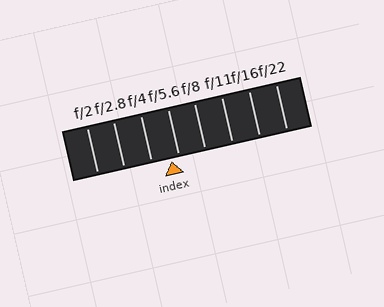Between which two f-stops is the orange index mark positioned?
The index mark is between f/4 and f/5.6.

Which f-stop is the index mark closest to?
The index mark is closest to f/5.6.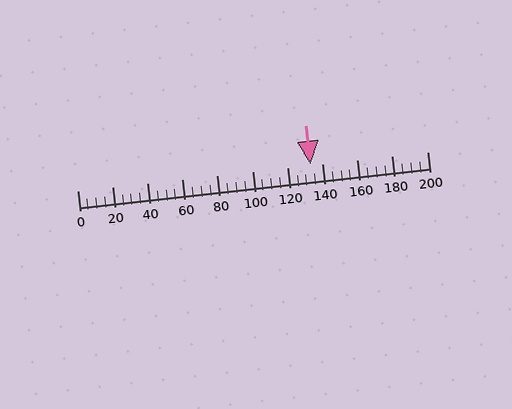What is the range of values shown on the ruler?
The ruler shows values from 0 to 200.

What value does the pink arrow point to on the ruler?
The pink arrow points to approximately 133.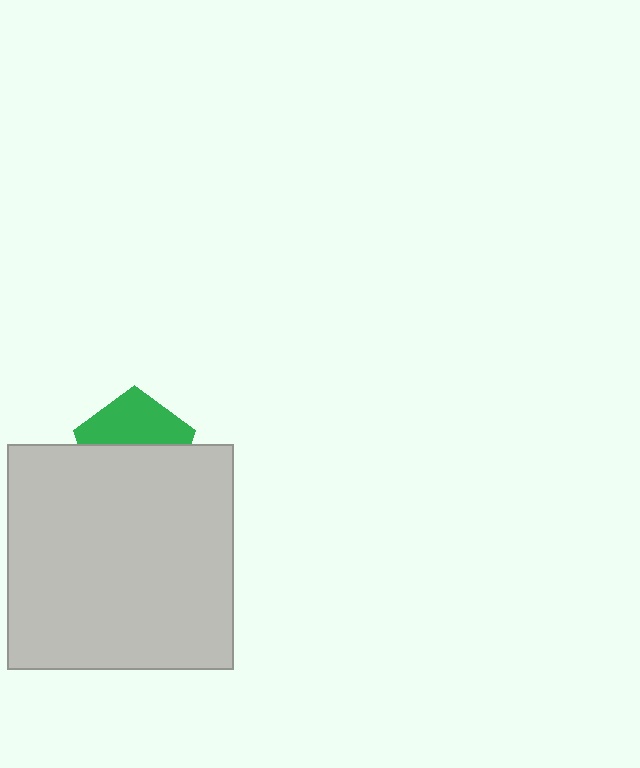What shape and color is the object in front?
The object in front is a light gray square.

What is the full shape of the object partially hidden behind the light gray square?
The partially hidden object is a green pentagon.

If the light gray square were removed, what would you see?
You would see the complete green pentagon.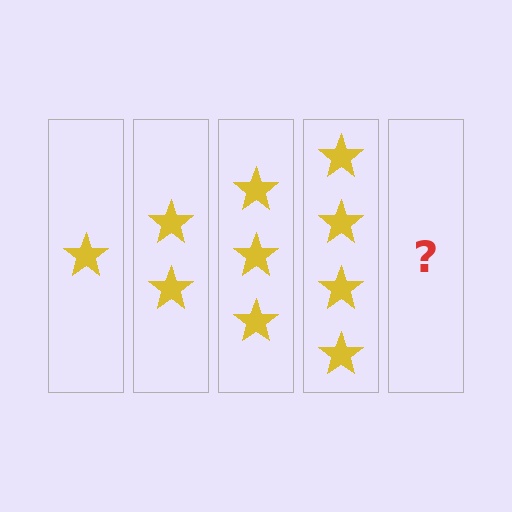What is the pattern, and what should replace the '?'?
The pattern is that each step adds one more star. The '?' should be 5 stars.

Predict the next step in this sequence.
The next step is 5 stars.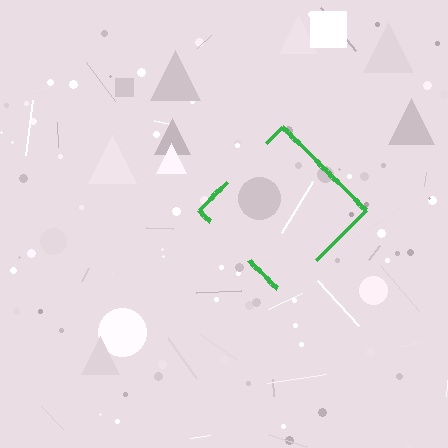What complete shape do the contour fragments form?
The contour fragments form a diamond.